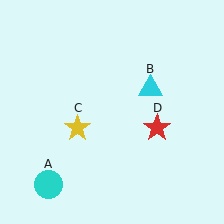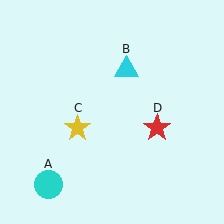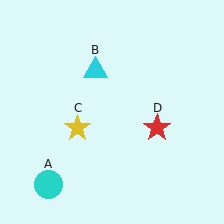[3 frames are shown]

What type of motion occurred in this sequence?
The cyan triangle (object B) rotated counterclockwise around the center of the scene.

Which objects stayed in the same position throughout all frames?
Cyan circle (object A) and yellow star (object C) and red star (object D) remained stationary.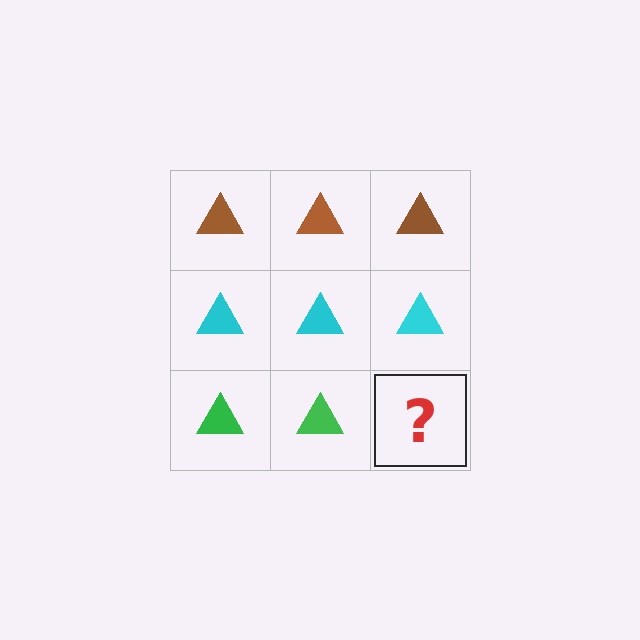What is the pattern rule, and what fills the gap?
The rule is that each row has a consistent color. The gap should be filled with a green triangle.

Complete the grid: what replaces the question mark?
The question mark should be replaced with a green triangle.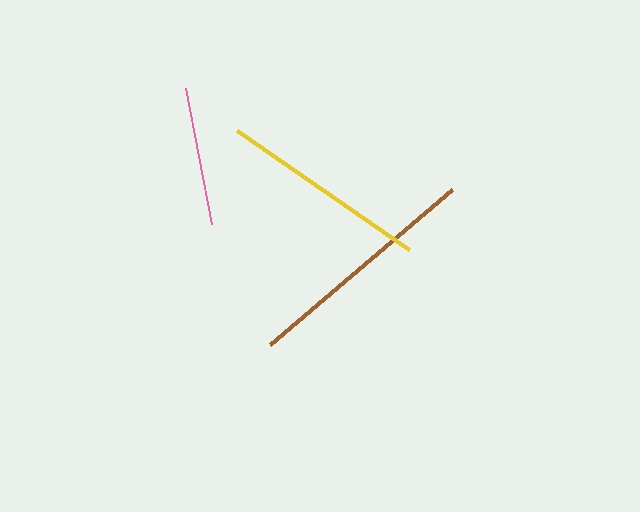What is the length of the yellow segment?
The yellow segment is approximately 209 pixels long.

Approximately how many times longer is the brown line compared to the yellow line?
The brown line is approximately 1.1 times the length of the yellow line.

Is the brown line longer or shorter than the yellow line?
The brown line is longer than the yellow line.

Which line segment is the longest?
The brown line is the longest at approximately 239 pixels.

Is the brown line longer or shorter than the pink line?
The brown line is longer than the pink line.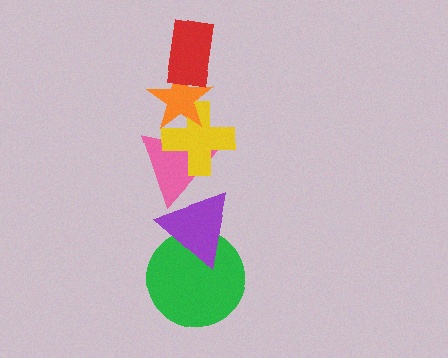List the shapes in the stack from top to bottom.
From top to bottom: the red rectangle, the orange star, the yellow cross, the pink triangle, the purple triangle, the green circle.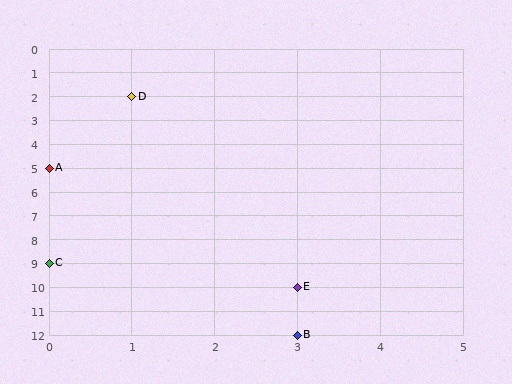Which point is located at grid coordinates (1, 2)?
Point D is at (1, 2).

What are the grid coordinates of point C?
Point C is at grid coordinates (0, 9).